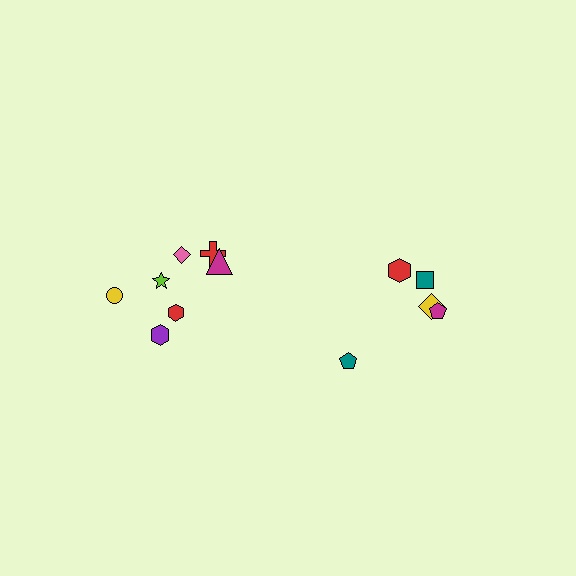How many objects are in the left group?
There are 7 objects.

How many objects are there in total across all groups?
There are 12 objects.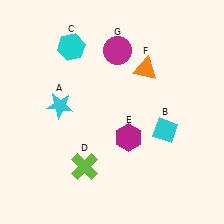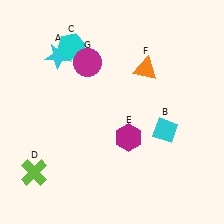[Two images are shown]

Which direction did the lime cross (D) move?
The lime cross (D) moved left.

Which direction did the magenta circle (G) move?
The magenta circle (G) moved left.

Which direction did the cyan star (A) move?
The cyan star (A) moved up.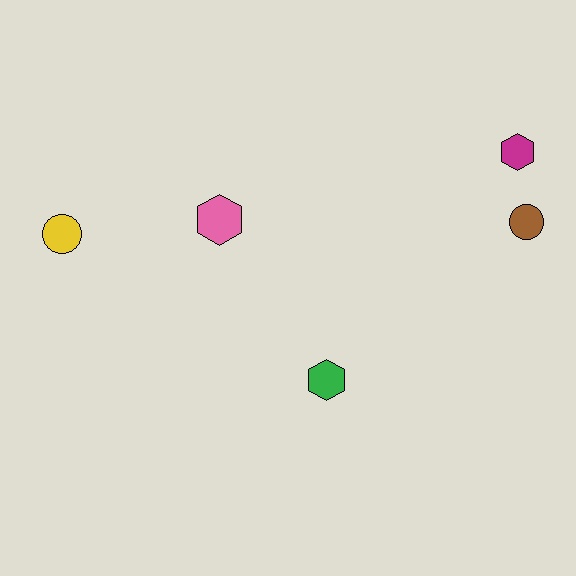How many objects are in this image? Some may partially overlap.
There are 5 objects.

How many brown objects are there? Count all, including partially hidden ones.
There is 1 brown object.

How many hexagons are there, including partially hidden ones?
There are 3 hexagons.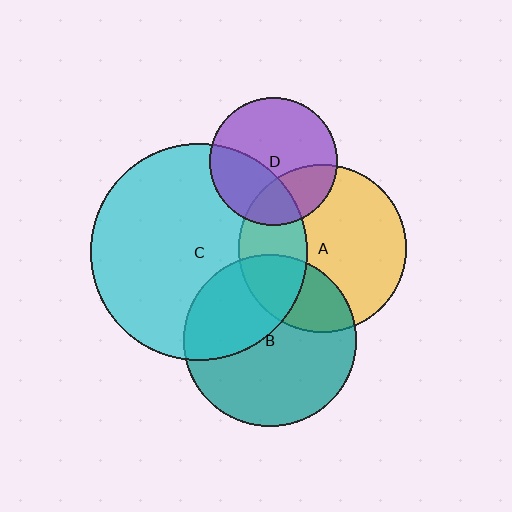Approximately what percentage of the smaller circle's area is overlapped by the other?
Approximately 40%.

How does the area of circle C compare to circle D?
Approximately 2.9 times.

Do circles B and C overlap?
Yes.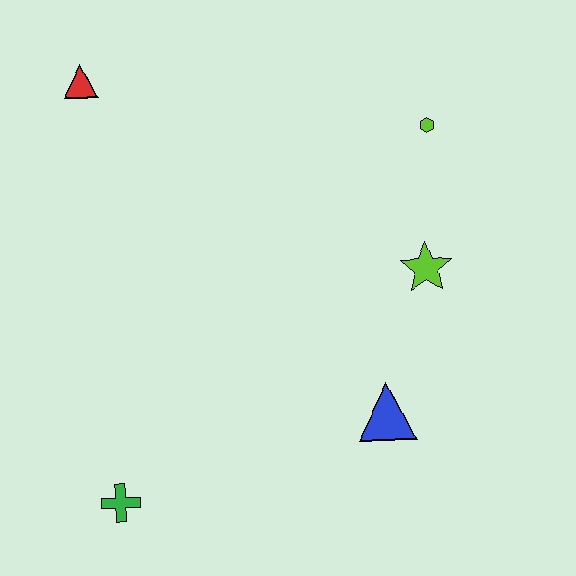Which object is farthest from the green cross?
The lime hexagon is farthest from the green cross.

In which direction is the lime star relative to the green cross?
The lime star is to the right of the green cross.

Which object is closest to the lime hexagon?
The lime star is closest to the lime hexagon.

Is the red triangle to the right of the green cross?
No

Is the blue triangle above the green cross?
Yes